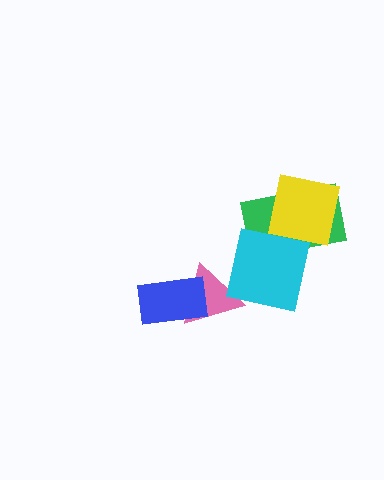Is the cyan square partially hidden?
Yes, it is partially covered by another shape.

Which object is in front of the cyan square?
The yellow square is in front of the cyan square.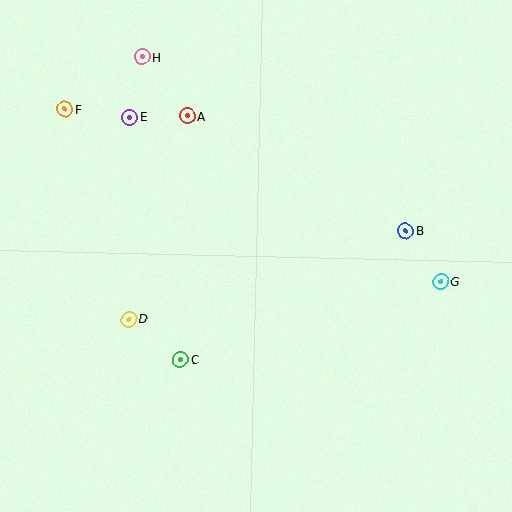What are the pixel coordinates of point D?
Point D is at (129, 319).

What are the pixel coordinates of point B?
Point B is at (406, 231).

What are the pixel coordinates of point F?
Point F is at (65, 109).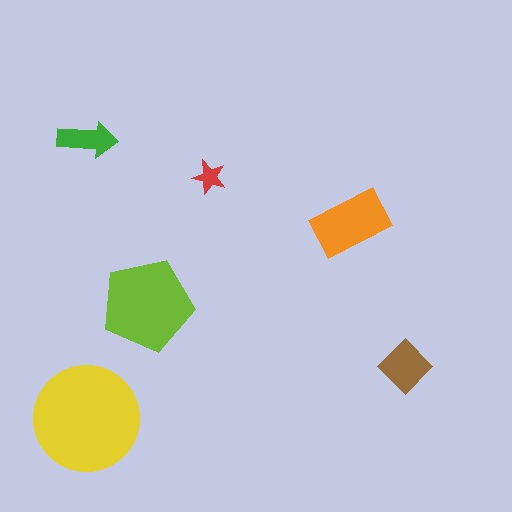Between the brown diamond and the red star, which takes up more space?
The brown diamond.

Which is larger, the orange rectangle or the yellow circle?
The yellow circle.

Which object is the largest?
The yellow circle.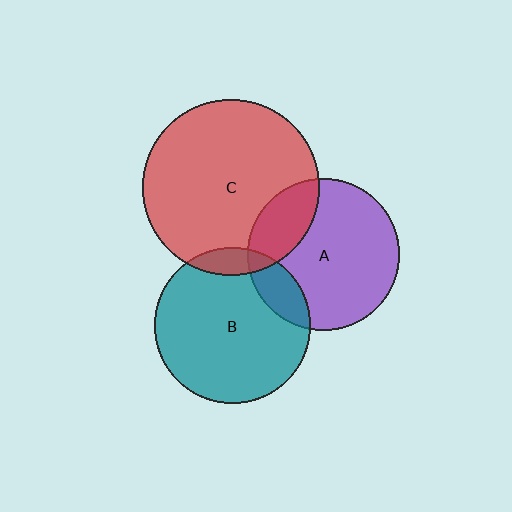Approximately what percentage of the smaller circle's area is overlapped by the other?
Approximately 20%.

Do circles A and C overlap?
Yes.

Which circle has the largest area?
Circle C (red).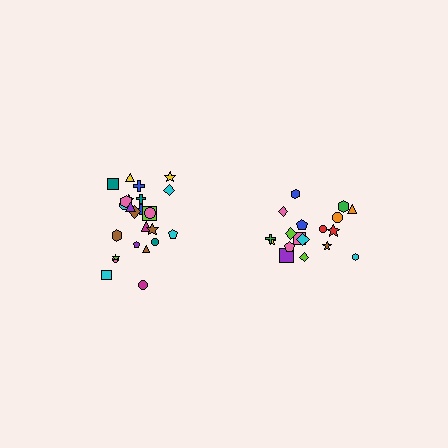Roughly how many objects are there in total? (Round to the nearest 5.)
Roughly 45 objects in total.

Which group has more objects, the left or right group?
The left group.